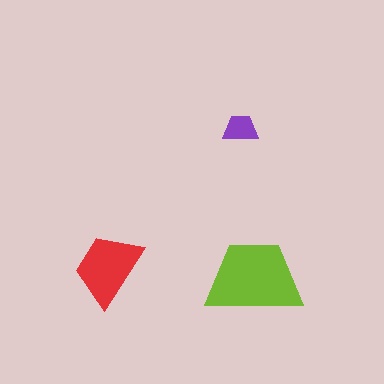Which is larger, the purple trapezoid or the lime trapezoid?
The lime one.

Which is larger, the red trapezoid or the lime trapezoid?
The lime one.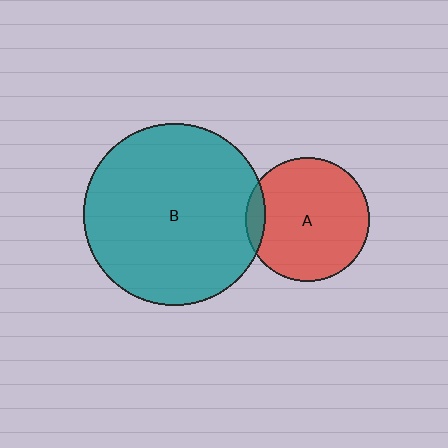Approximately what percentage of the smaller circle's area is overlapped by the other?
Approximately 10%.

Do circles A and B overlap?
Yes.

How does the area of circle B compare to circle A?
Approximately 2.2 times.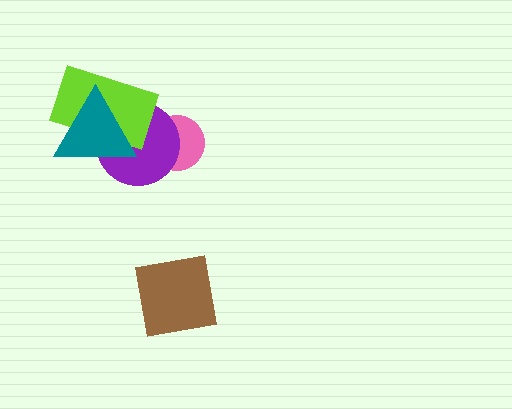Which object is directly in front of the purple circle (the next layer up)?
The lime rectangle is directly in front of the purple circle.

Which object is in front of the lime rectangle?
The teal triangle is in front of the lime rectangle.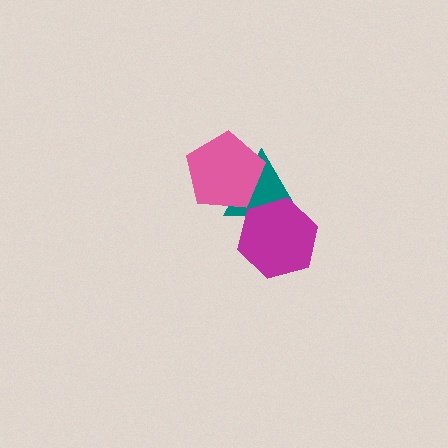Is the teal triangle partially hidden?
Yes, it is partially covered by another shape.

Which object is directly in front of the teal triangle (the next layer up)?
The magenta hexagon is directly in front of the teal triangle.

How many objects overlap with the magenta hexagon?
1 object overlaps with the magenta hexagon.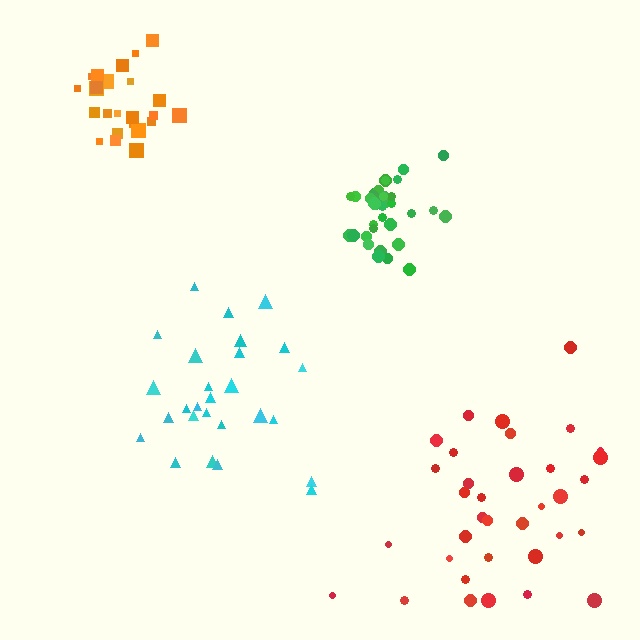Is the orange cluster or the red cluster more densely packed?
Orange.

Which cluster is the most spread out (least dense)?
Cyan.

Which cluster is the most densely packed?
Green.